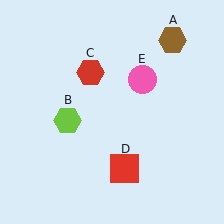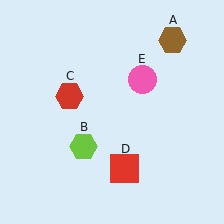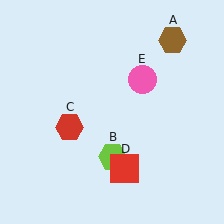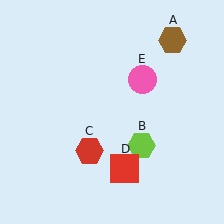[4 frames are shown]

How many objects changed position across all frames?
2 objects changed position: lime hexagon (object B), red hexagon (object C).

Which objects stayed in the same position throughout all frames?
Brown hexagon (object A) and red square (object D) and pink circle (object E) remained stationary.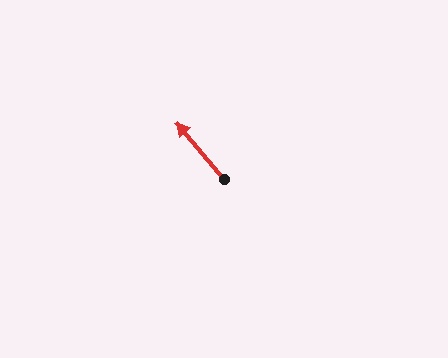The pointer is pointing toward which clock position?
Roughly 11 o'clock.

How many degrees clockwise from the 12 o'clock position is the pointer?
Approximately 320 degrees.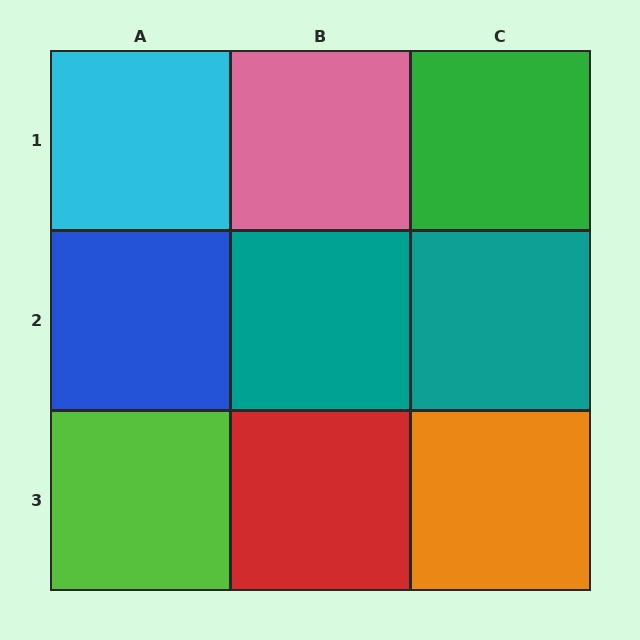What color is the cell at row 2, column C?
Teal.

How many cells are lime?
1 cell is lime.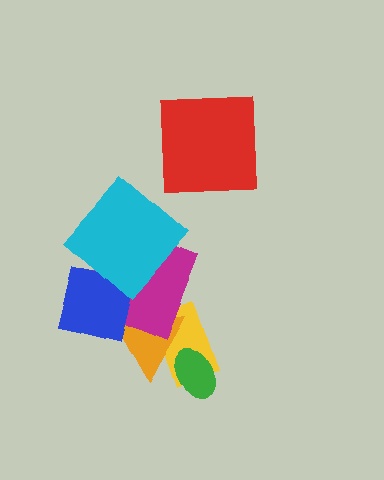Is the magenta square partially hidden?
Yes, it is partially covered by another shape.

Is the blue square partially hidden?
Yes, it is partially covered by another shape.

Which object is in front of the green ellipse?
The orange triangle is in front of the green ellipse.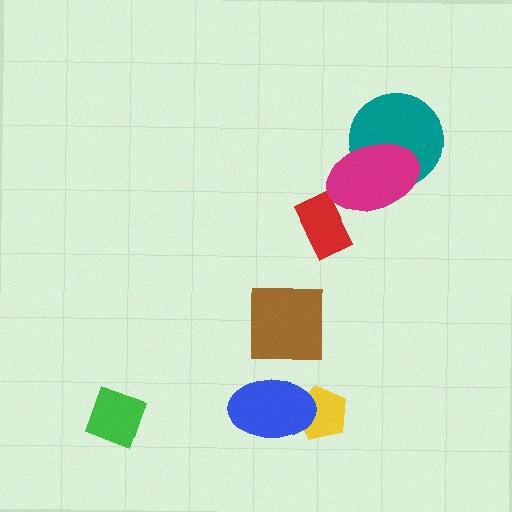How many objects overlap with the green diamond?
0 objects overlap with the green diamond.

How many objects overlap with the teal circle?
1 object overlaps with the teal circle.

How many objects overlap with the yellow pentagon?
1 object overlaps with the yellow pentagon.